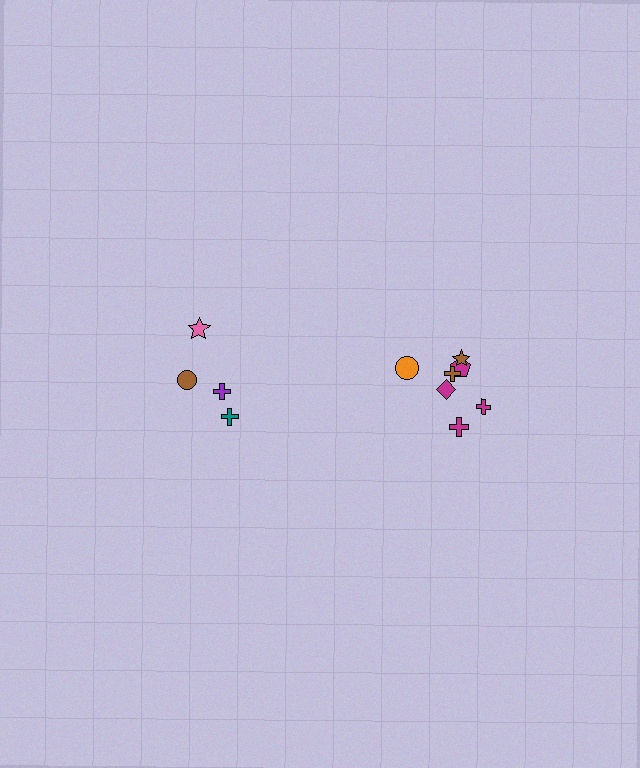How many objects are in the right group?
There are 7 objects.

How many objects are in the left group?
There are 4 objects.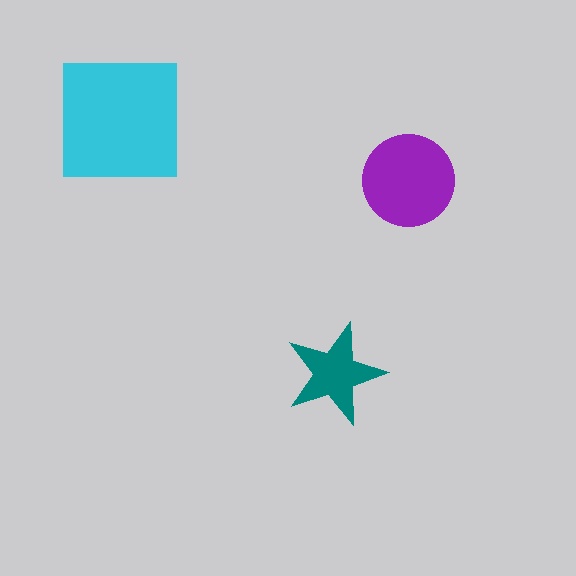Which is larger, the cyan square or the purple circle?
The cyan square.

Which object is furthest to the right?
The purple circle is rightmost.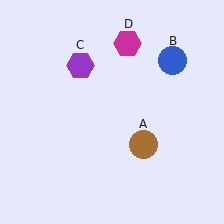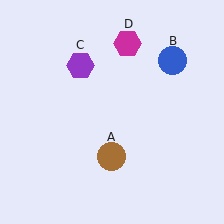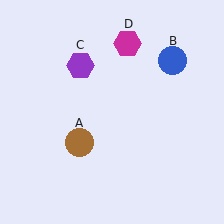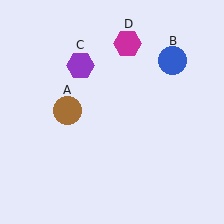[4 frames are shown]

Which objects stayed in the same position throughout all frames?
Blue circle (object B) and purple hexagon (object C) and magenta hexagon (object D) remained stationary.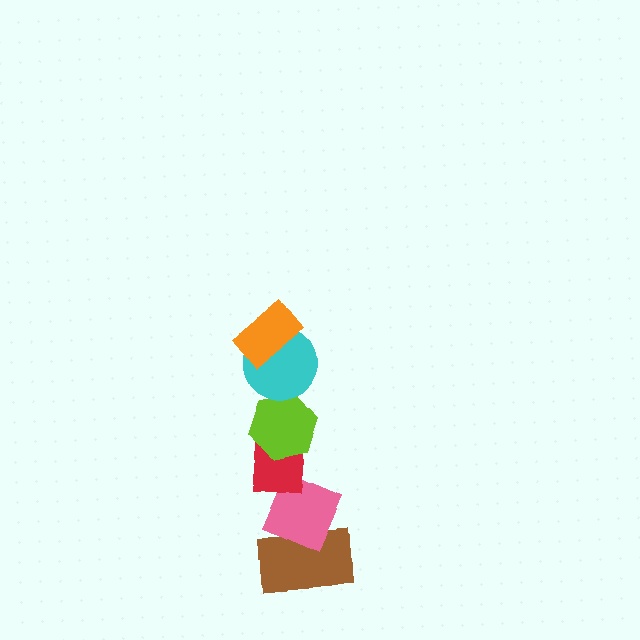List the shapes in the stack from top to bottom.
From top to bottom: the orange rectangle, the cyan circle, the lime hexagon, the red rectangle, the pink diamond, the brown rectangle.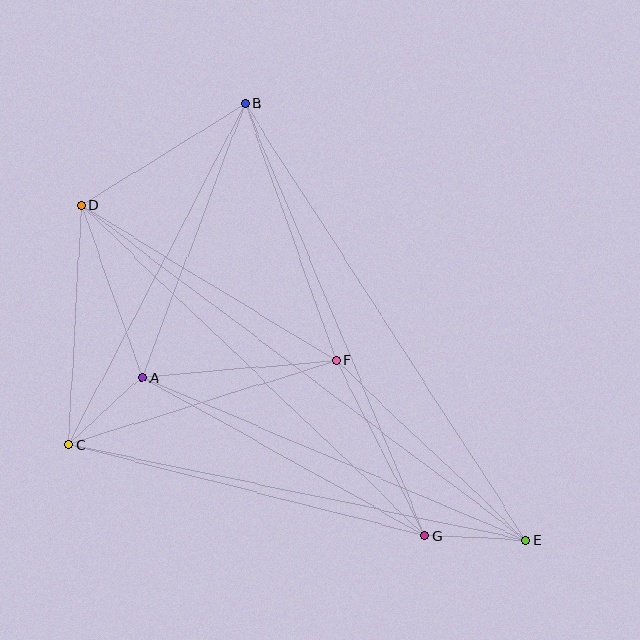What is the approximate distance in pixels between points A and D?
The distance between A and D is approximately 182 pixels.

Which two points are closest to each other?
Points A and C are closest to each other.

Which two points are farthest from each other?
Points D and E are farthest from each other.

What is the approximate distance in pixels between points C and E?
The distance between C and E is approximately 467 pixels.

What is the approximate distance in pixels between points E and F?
The distance between E and F is approximately 262 pixels.